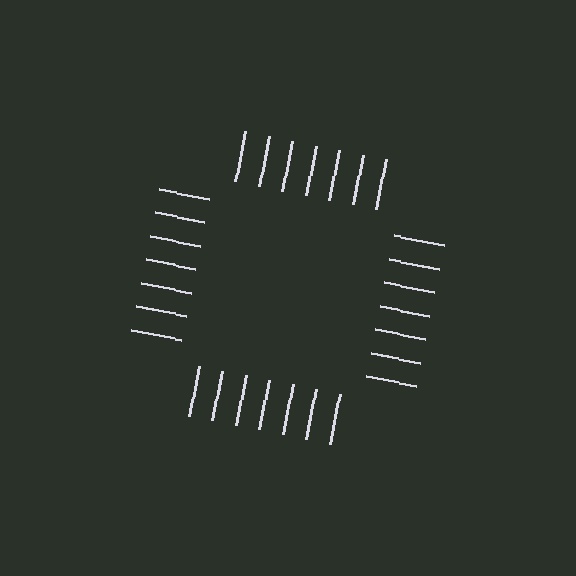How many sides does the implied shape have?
4 sides — the line-ends trace a square.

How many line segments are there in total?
28 — 7 along each of the 4 edges.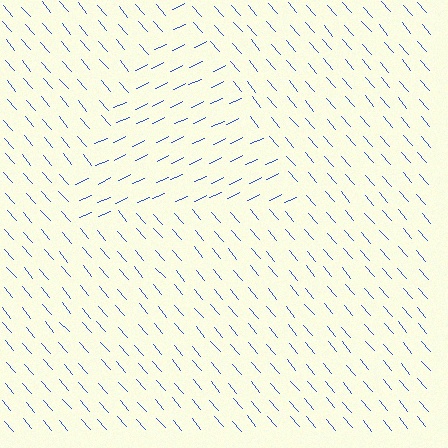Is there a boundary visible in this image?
Yes, there is a texture boundary formed by a change in line orientation.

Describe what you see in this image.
The image is filled with small blue line segments. A triangle region in the image has lines oriented differently from the surrounding lines, creating a visible texture boundary.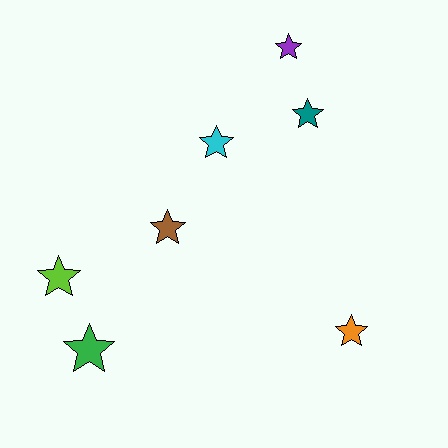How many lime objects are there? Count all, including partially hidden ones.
There is 1 lime object.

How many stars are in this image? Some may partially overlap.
There are 7 stars.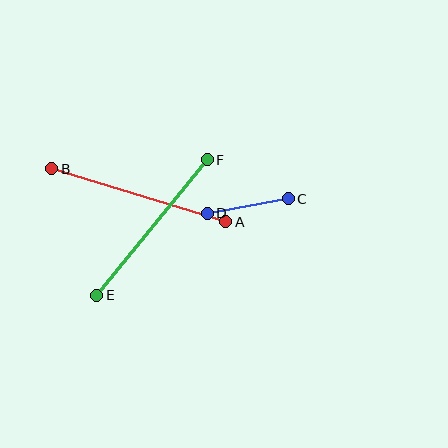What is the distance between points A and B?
The distance is approximately 182 pixels.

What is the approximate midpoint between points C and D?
The midpoint is at approximately (248, 206) pixels.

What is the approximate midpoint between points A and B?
The midpoint is at approximately (139, 195) pixels.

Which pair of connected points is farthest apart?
Points A and B are farthest apart.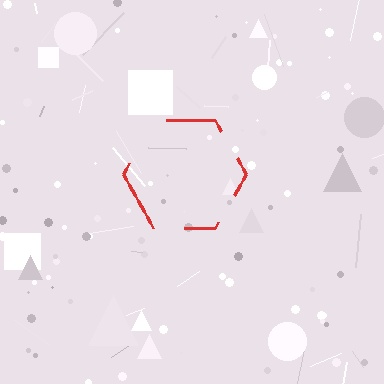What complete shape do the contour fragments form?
The contour fragments form a hexagon.